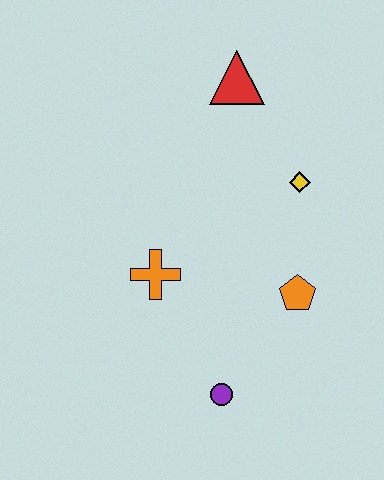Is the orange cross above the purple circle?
Yes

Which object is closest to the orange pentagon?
The yellow diamond is closest to the orange pentagon.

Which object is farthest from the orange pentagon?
The red triangle is farthest from the orange pentagon.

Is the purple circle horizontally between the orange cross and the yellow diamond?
Yes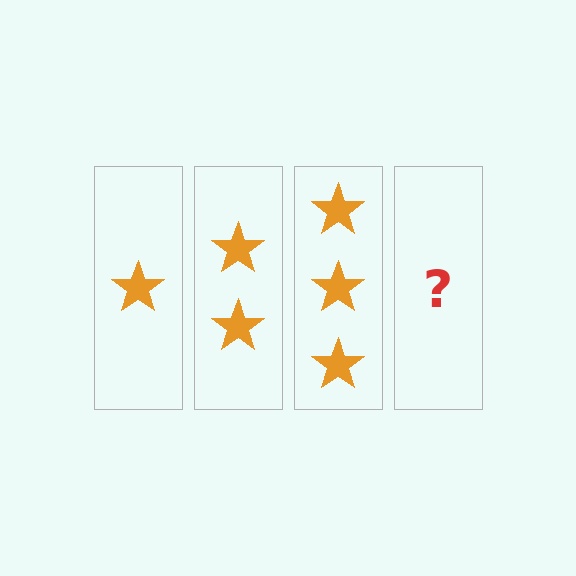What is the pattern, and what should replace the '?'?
The pattern is that each step adds one more star. The '?' should be 4 stars.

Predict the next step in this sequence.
The next step is 4 stars.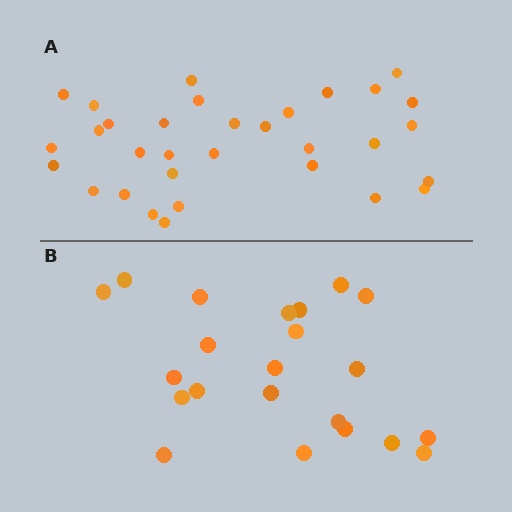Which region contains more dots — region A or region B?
Region A (the top region) has more dots.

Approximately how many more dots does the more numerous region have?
Region A has roughly 10 or so more dots than region B.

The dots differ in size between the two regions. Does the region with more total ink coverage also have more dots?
No. Region B has more total ink coverage because its dots are larger, but region A actually contains more individual dots. Total area can be misleading — the number of items is what matters here.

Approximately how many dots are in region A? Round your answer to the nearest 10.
About 30 dots. (The exact count is 32, which rounds to 30.)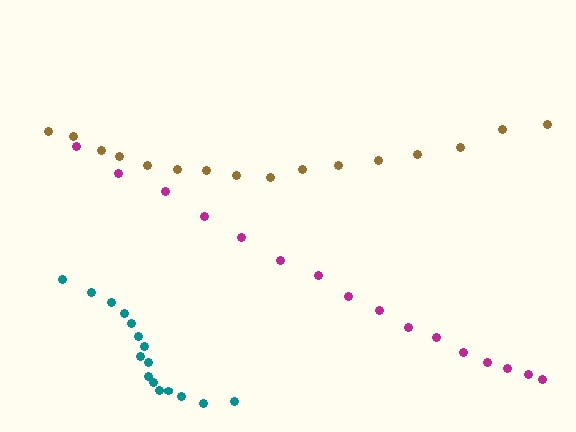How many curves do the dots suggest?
There are 3 distinct paths.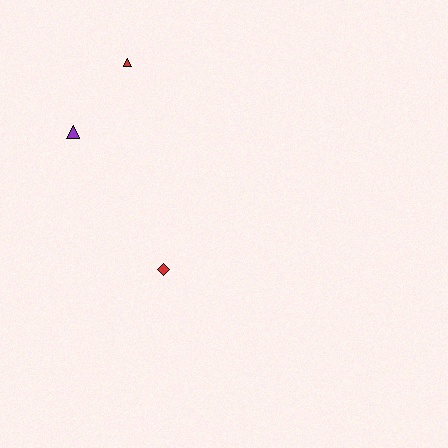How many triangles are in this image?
There are 2 triangles.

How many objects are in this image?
There are 3 objects.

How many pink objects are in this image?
There are no pink objects.